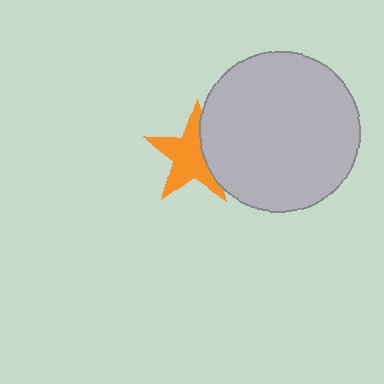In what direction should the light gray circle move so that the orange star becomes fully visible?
The light gray circle should move right. That is the shortest direction to clear the overlap and leave the orange star fully visible.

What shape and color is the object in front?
The object in front is a light gray circle.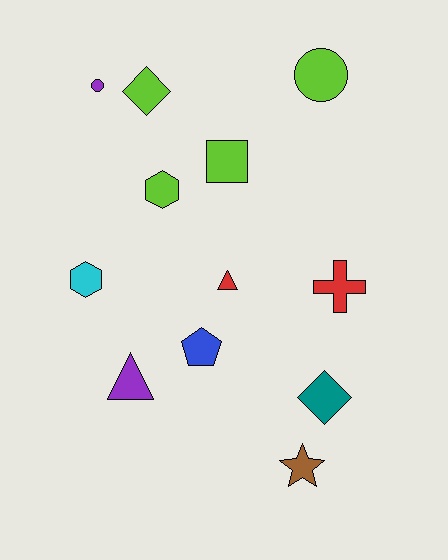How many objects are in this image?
There are 12 objects.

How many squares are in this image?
There is 1 square.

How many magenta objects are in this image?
There are no magenta objects.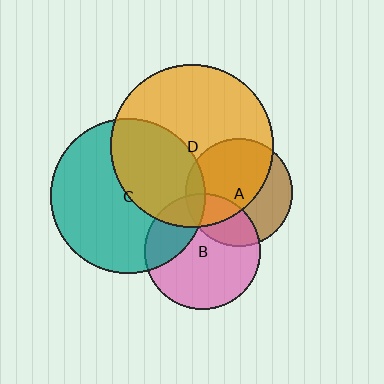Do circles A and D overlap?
Yes.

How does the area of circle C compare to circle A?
Approximately 2.1 times.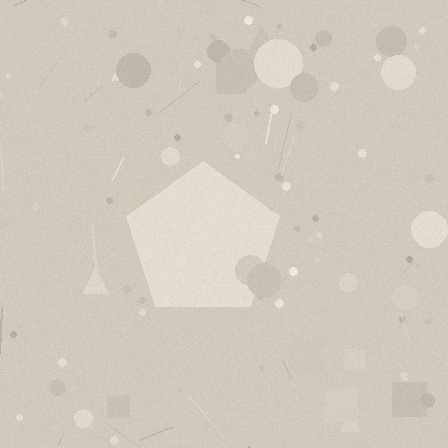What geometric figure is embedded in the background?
A pentagon is embedded in the background.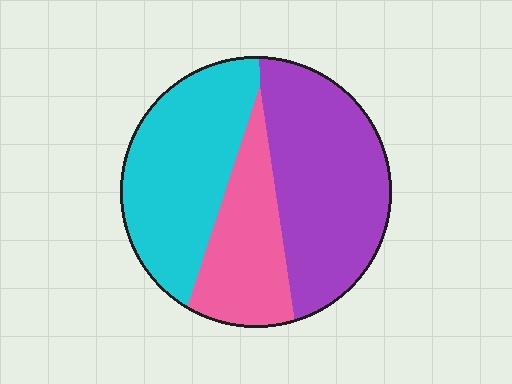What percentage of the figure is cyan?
Cyan covers roughly 35% of the figure.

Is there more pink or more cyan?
Cyan.